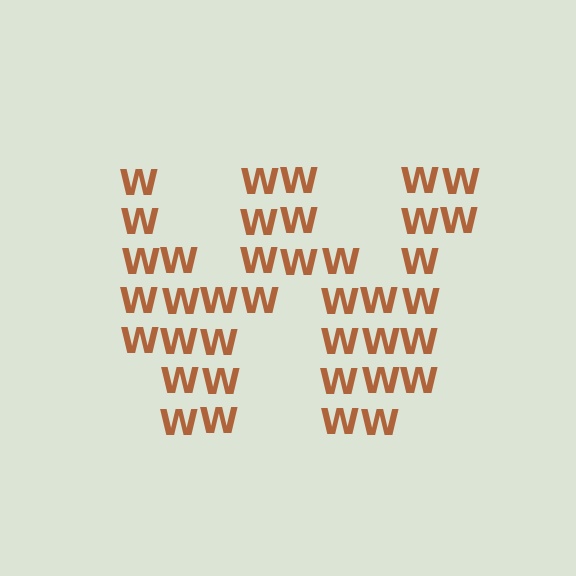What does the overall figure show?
The overall figure shows the letter W.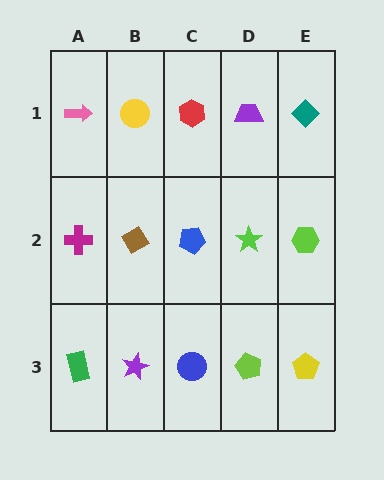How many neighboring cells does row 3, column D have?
3.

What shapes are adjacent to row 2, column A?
A pink arrow (row 1, column A), a green rectangle (row 3, column A), a brown diamond (row 2, column B).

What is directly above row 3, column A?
A magenta cross.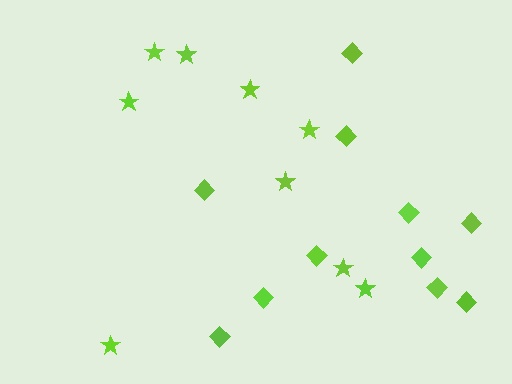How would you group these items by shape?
There are 2 groups: one group of diamonds (11) and one group of stars (9).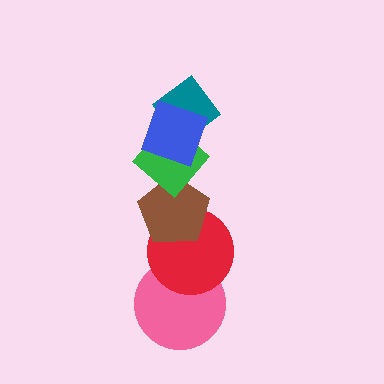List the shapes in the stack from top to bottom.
From top to bottom: the blue square, the teal diamond, the green diamond, the brown pentagon, the red circle, the pink circle.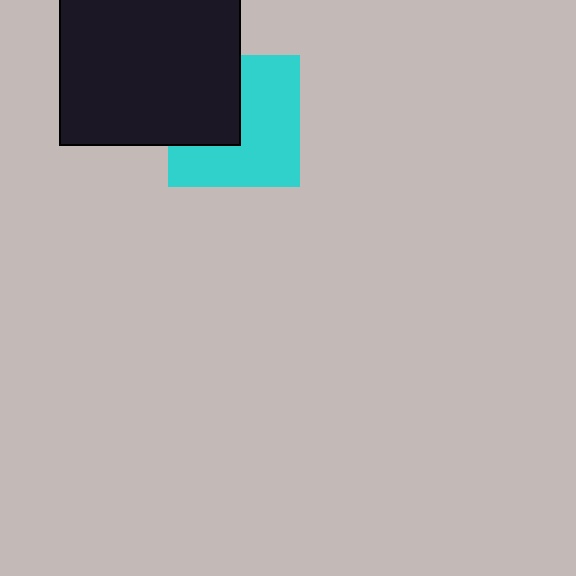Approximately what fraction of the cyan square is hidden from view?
Roughly 38% of the cyan square is hidden behind the black square.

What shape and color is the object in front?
The object in front is a black square.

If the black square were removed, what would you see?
You would see the complete cyan square.